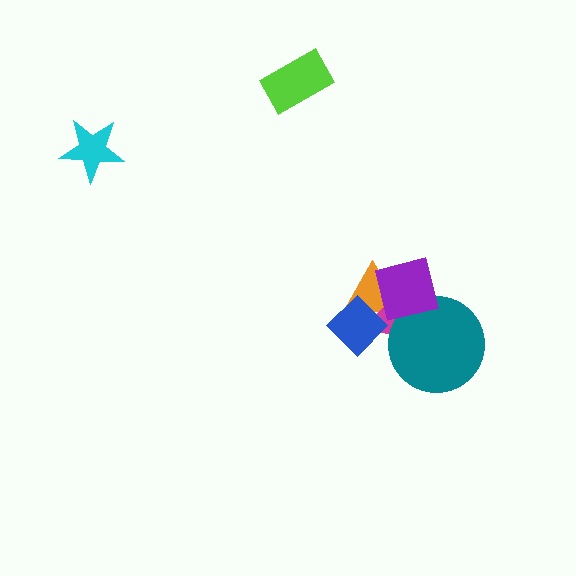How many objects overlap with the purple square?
3 objects overlap with the purple square.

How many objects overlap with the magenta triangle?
4 objects overlap with the magenta triangle.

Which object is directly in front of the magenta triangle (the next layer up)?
The teal circle is directly in front of the magenta triangle.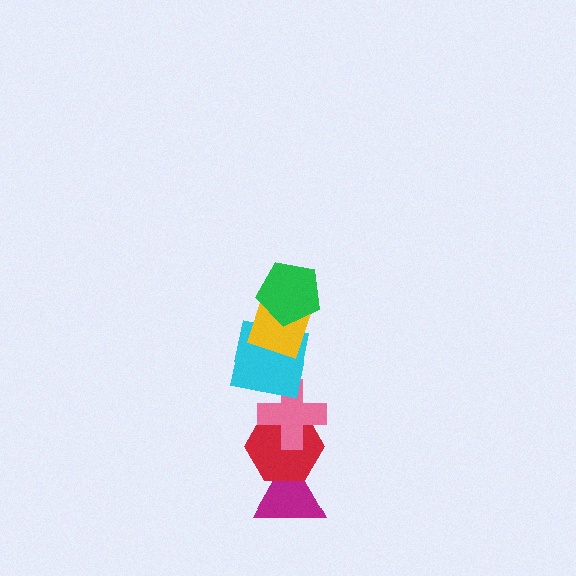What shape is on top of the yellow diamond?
The green pentagon is on top of the yellow diamond.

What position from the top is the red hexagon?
The red hexagon is 5th from the top.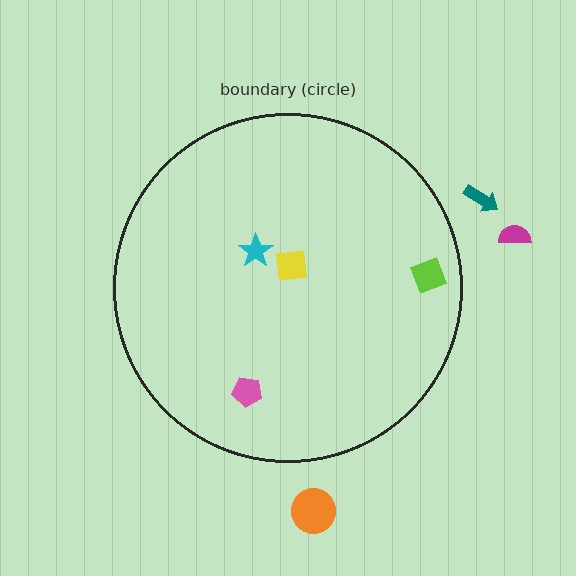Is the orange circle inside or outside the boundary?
Outside.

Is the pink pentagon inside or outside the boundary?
Inside.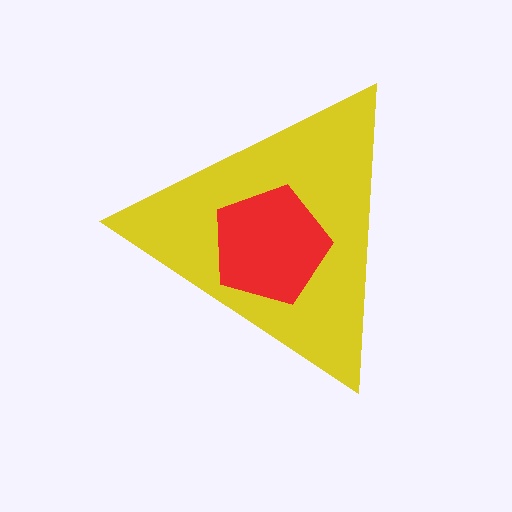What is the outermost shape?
The yellow triangle.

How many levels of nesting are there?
2.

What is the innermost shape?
The red pentagon.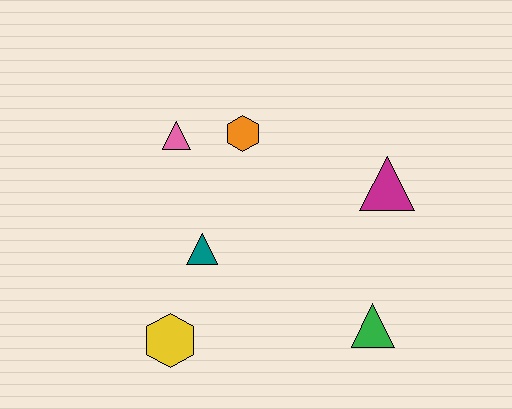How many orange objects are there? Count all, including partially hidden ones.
There is 1 orange object.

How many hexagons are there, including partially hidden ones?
There are 2 hexagons.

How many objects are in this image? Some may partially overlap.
There are 6 objects.